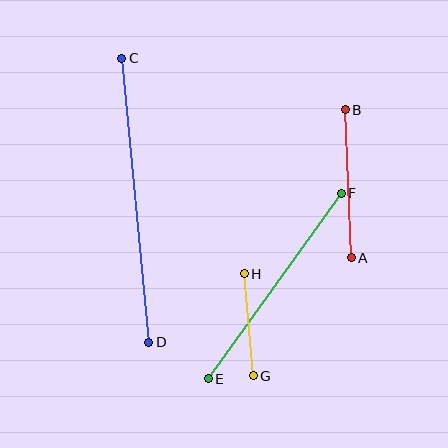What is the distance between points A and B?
The distance is approximately 148 pixels.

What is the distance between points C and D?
The distance is approximately 285 pixels.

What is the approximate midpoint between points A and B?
The midpoint is at approximately (348, 184) pixels.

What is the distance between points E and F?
The distance is approximately 228 pixels.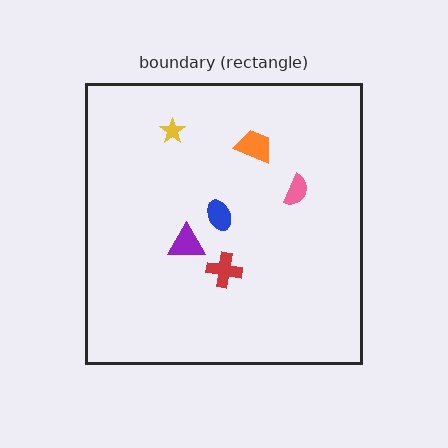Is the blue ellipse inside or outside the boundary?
Inside.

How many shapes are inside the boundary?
6 inside, 0 outside.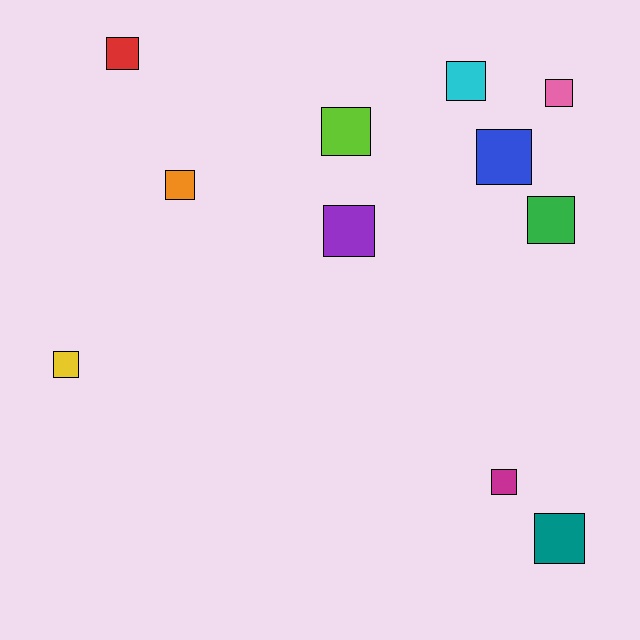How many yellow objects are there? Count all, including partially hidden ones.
There is 1 yellow object.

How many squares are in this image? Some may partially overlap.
There are 11 squares.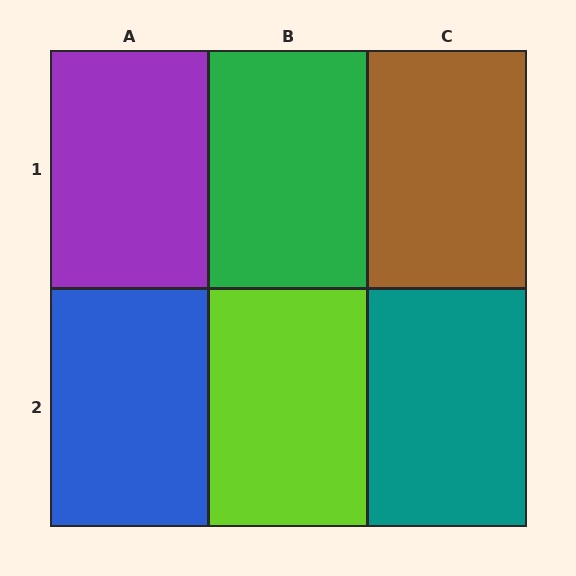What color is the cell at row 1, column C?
Brown.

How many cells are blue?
1 cell is blue.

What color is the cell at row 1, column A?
Purple.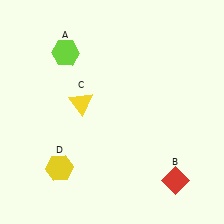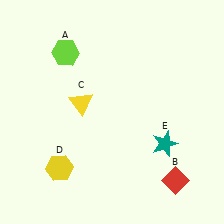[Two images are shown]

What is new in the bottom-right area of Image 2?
A teal star (E) was added in the bottom-right area of Image 2.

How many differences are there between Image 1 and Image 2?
There is 1 difference between the two images.